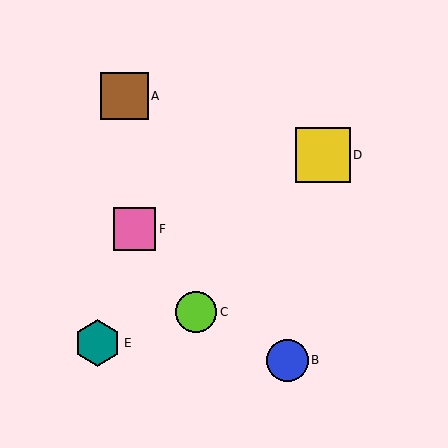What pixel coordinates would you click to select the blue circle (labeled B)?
Click at (287, 360) to select the blue circle B.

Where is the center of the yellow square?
The center of the yellow square is at (323, 155).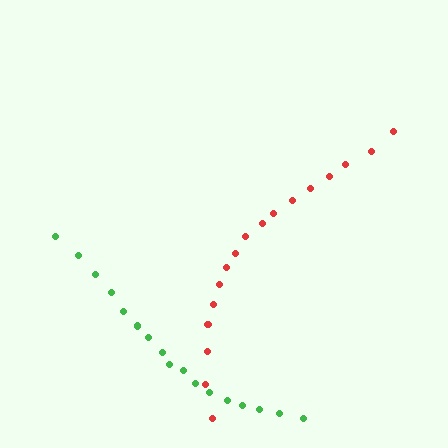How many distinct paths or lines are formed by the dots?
There are 2 distinct paths.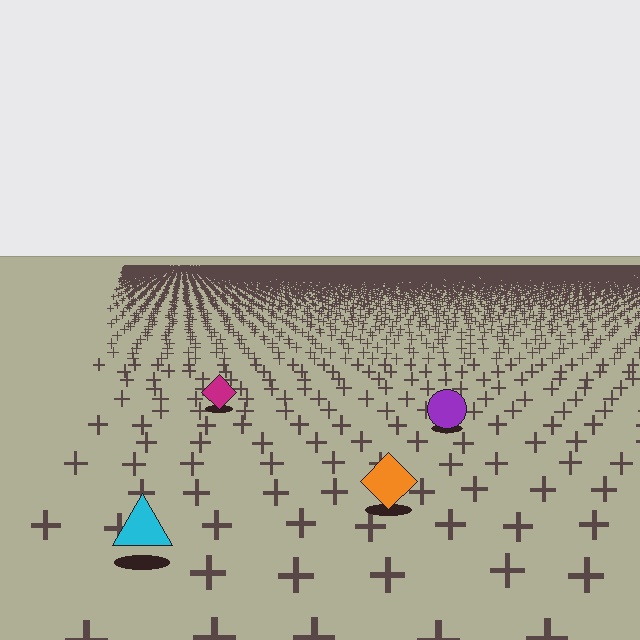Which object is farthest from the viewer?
The magenta diamond is farthest from the viewer. It appears smaller and the ground texture around it is denser.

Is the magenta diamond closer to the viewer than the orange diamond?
No. The orange diamond is closer — you can tell from the texture gradient: the ground texture is coarser near it.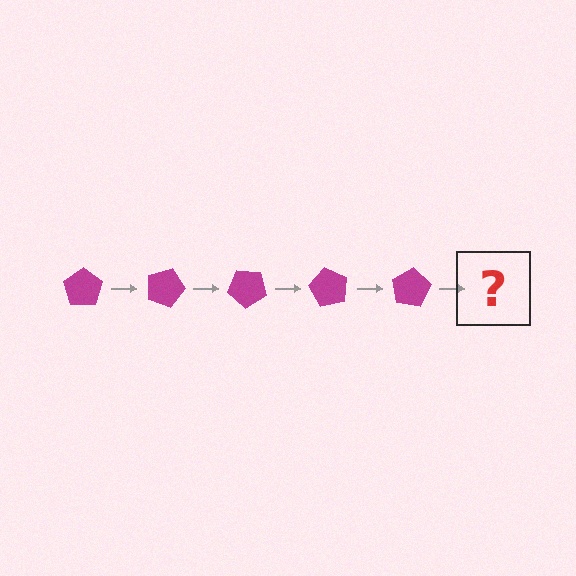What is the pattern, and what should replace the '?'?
The pattern is that the pentagon rotates 20 degrees each step. The '?' should be a magenta pentagon rotated 100 degrees.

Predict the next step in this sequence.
The next step is a magenta pentagon rotated 100 degrees.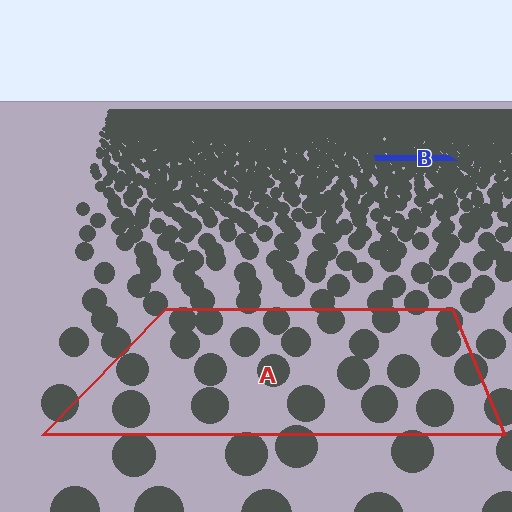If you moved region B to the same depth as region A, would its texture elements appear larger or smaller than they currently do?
They would appear larger. At a closer depth, the same texture elements are projected at a bigger on-screen size.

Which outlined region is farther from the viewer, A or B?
Region B is farther from the viewer — the texture elements inside it appear smaller and more densely packed.